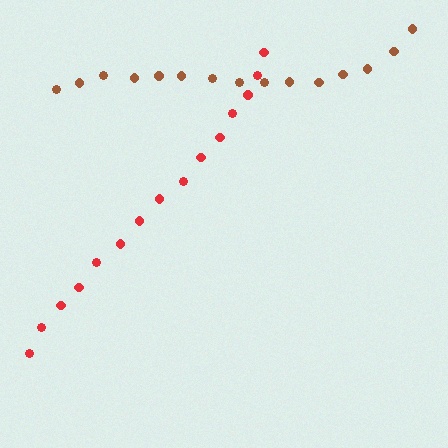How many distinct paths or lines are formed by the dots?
There are 2 distinct paths.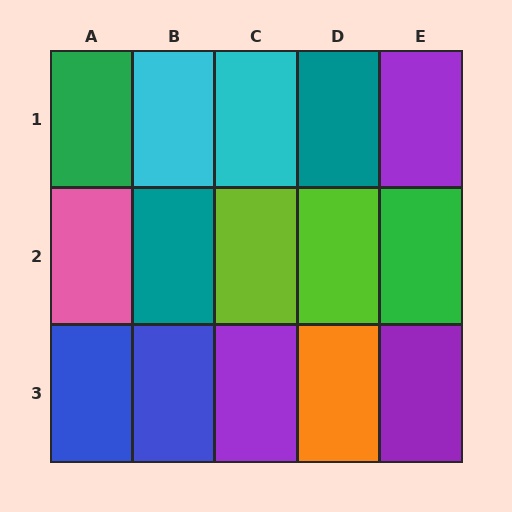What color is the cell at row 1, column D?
Teal.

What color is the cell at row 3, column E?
Purple.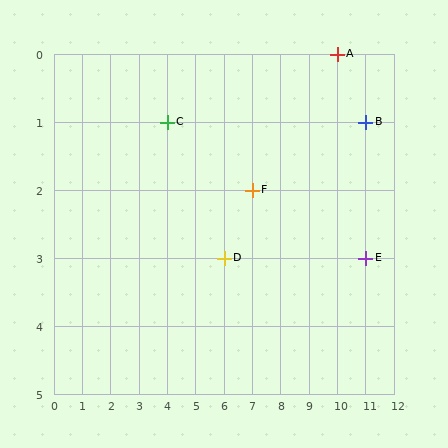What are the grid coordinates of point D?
Point D is at grid coordinates (6, 3).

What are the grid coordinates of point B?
Point B is at grid coordinates (11, 1).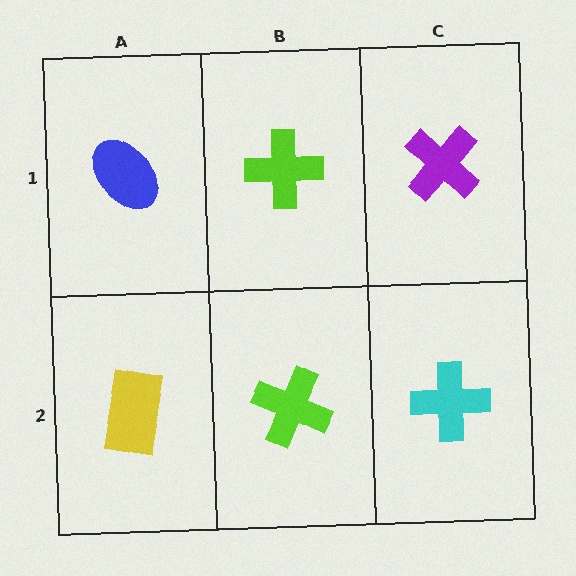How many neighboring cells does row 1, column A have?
2.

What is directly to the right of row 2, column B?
A cyan cross.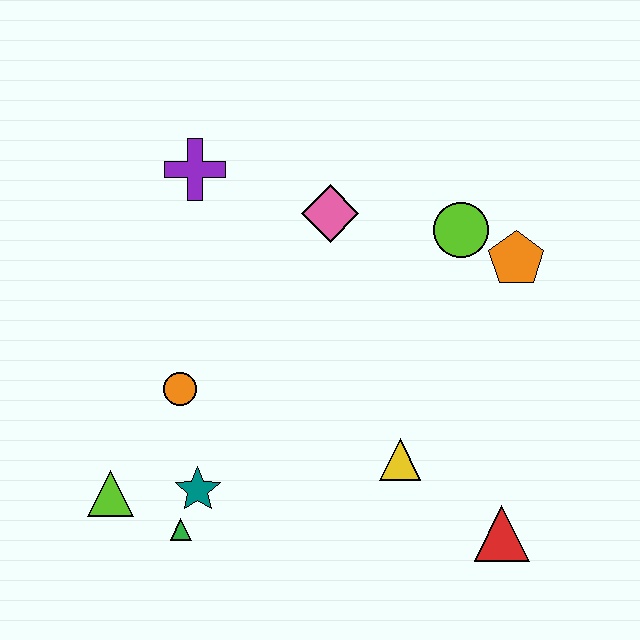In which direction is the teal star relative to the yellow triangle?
The teal star is to the left of the yellow triangle.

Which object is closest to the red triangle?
The yellow triangle is closest to the red triangle.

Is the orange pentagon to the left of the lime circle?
No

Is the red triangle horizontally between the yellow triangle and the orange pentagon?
Yes